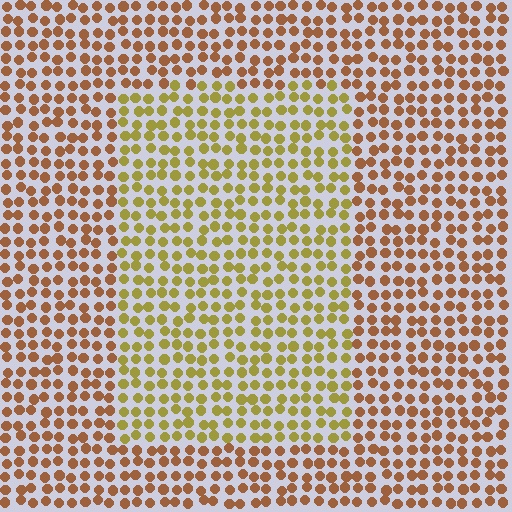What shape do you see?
I see a rectangle.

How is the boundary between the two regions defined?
The boundary is defined purely by a slight shift in hue (about 35 degrees). Spacing, size, and orientation are identical on both sides.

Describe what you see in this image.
The image is filled with small brown elements in a uniform arrangement. A rectangle-shaped region is visible where the elements are tinted to a slightly different hue, forming a subtle color boundary.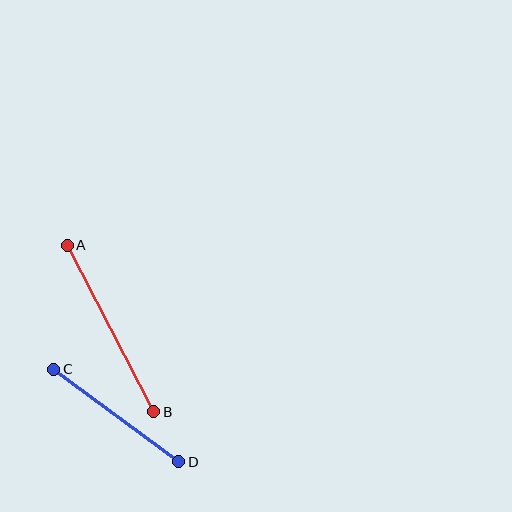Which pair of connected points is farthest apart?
Points A and B are farthest apart.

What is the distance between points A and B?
The distance is approximately 187 pixels.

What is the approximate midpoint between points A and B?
The midpoint is at approximately (111, 328) pixels.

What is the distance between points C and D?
The distance is approximately 156 pixels.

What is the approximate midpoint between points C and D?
The midpoint is at approximately (116, 415) pixels.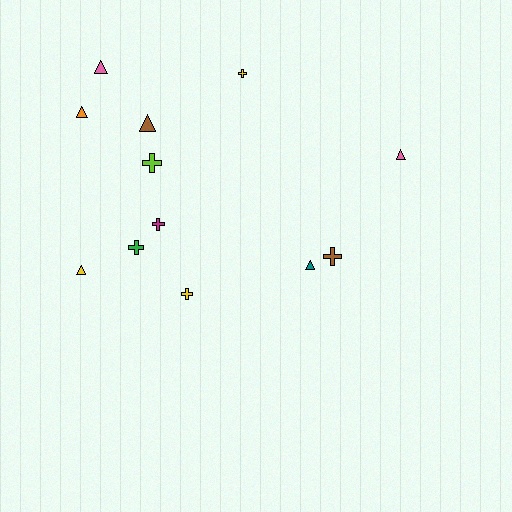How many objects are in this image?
There are 12 objects.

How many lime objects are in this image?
There is 1 lime object.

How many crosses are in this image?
There are 6 crosses.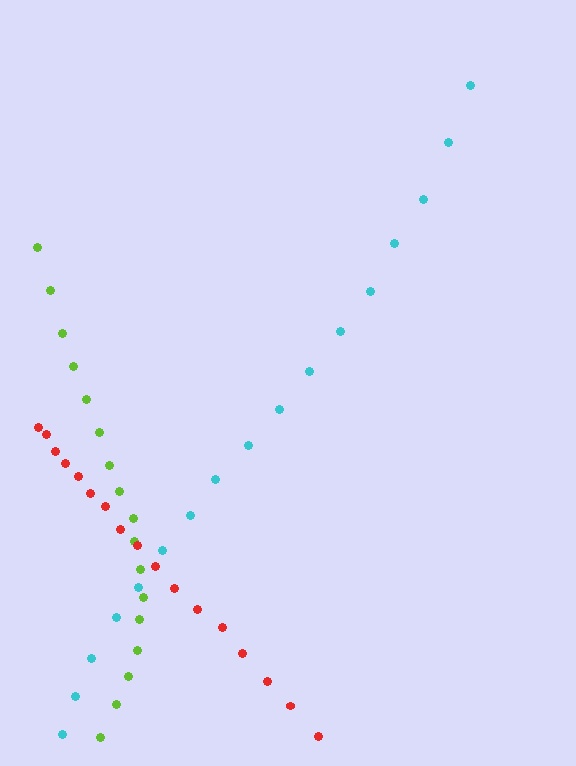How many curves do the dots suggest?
There are 3 distinct paths.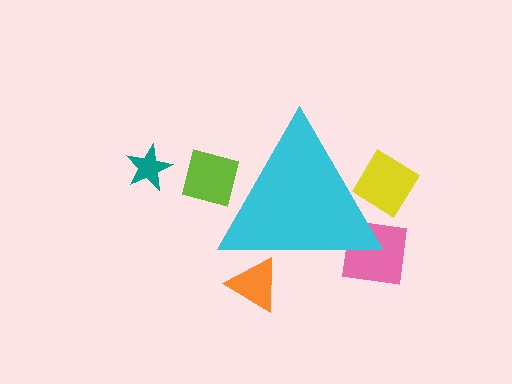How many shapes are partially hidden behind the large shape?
4 shapes are partially hidden.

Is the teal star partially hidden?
No, the teal star is fully visible.